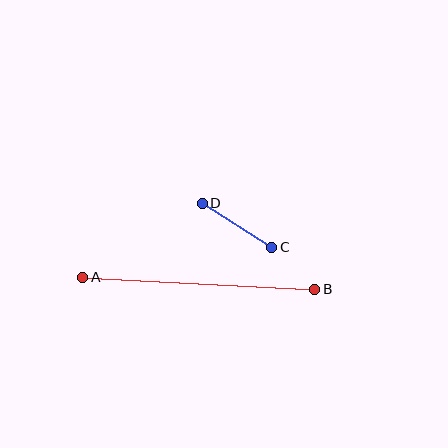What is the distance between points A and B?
The distance is approximately 232 pixels.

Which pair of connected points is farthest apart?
Points A and B are farthest apart.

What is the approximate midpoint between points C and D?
The midpoint is at approximately (237, 225) pixels.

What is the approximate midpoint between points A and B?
The midpoint is at approximately (199, 283) pixels.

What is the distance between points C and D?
The distance is approximately 82 pixels.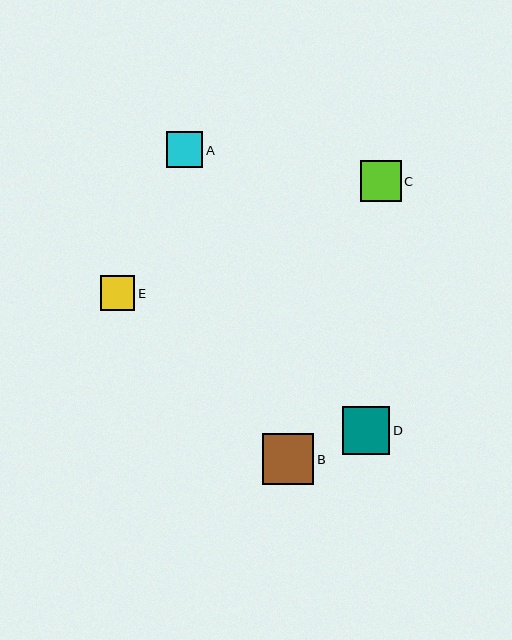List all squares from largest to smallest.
From largest to smallest: B, D, C, A, E.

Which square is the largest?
Square B is the largest with a size of approximately 51 pixels.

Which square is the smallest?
Square E is the smallest with a size of approximately 35 pixels.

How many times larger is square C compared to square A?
Square C is approximately 1.1 times the size of square A.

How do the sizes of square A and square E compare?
Square A and square E are approximately the same size.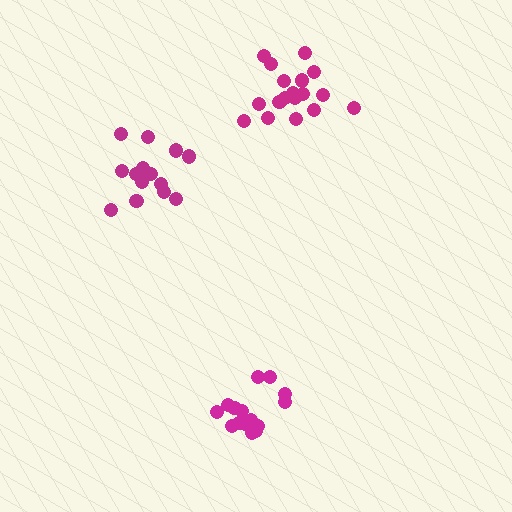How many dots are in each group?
Group 1: 15 dots, Group 2: 16 dots, Group 3: 18 dots (49 total).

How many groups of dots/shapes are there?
There are 3 groups.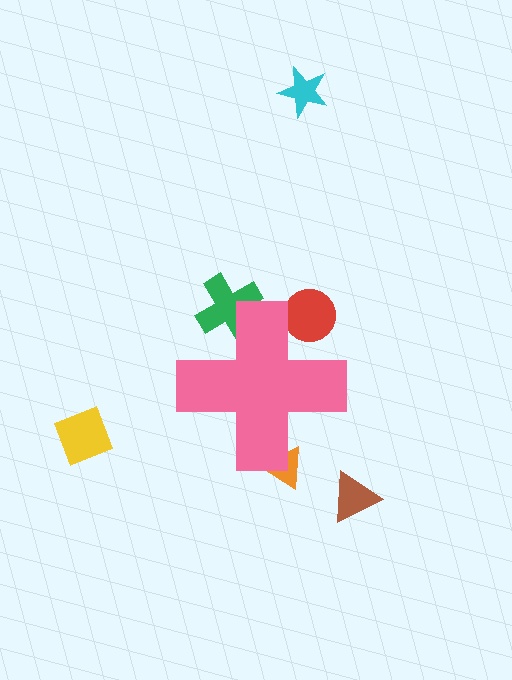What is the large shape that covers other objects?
A pink cross.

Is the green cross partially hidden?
Yes, the green cross is partially hidden behind the pink cross.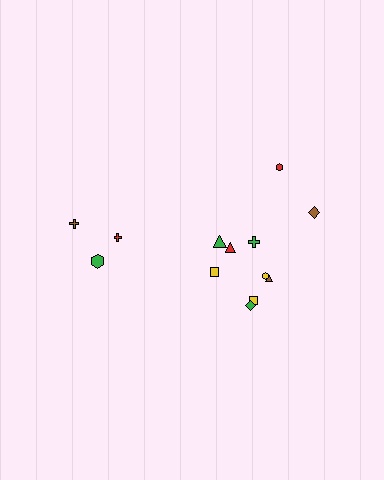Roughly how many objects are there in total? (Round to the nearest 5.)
Roughly 15 objects in total.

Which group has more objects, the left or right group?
The right group.